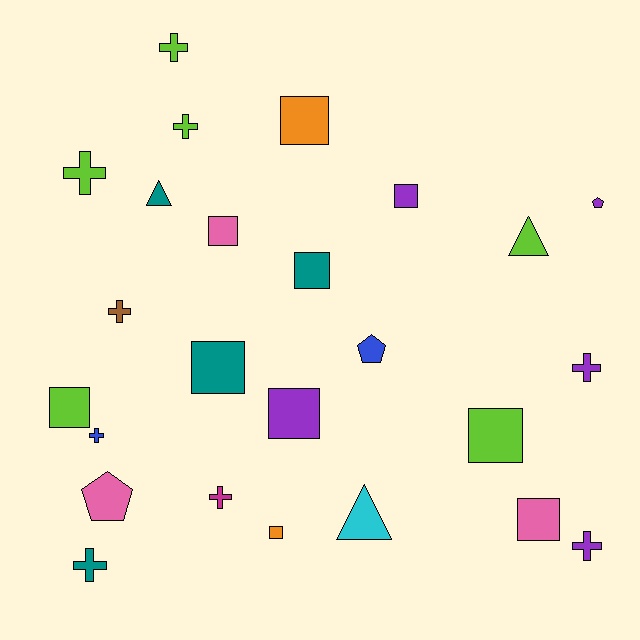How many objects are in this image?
There are 25 objects.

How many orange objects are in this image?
There are 2 orange objects.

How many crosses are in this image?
There are 9 crosses.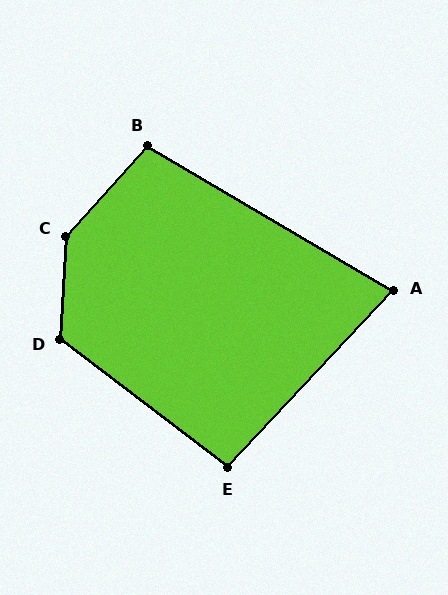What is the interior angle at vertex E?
Approximately 96 degrees (obtuse).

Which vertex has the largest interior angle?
C, at approximately 141 degrees.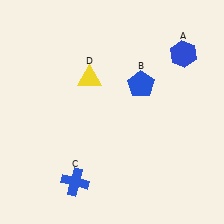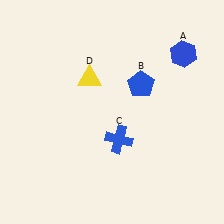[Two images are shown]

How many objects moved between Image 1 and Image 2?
1 object moved between the two images.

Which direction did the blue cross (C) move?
The blue cross (C) moved right.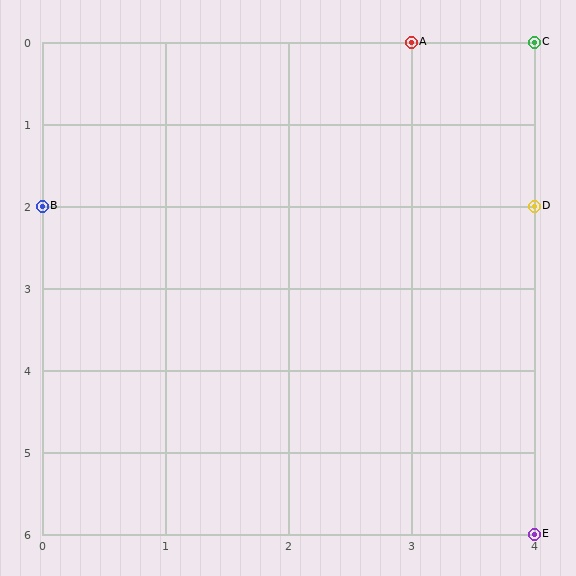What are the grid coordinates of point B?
Point B is at grid coordinates (0, 2).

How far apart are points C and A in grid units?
Points C and A are 1 column apart.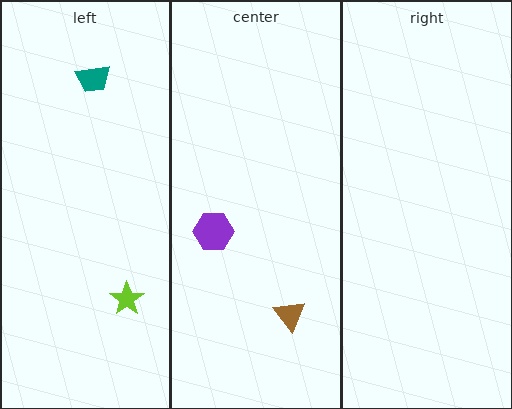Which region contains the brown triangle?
The center region.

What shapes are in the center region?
The purple hexagon, the brown triangle.